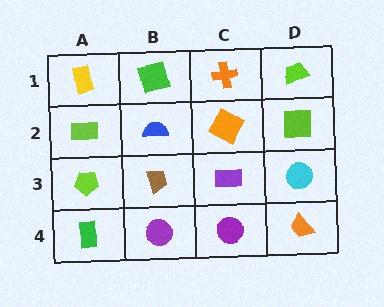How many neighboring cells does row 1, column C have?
3.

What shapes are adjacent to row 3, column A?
A lime rectangle (row 2, column A), a green rectangle (row 4, column A), a brown trapezoid (row 3, column B).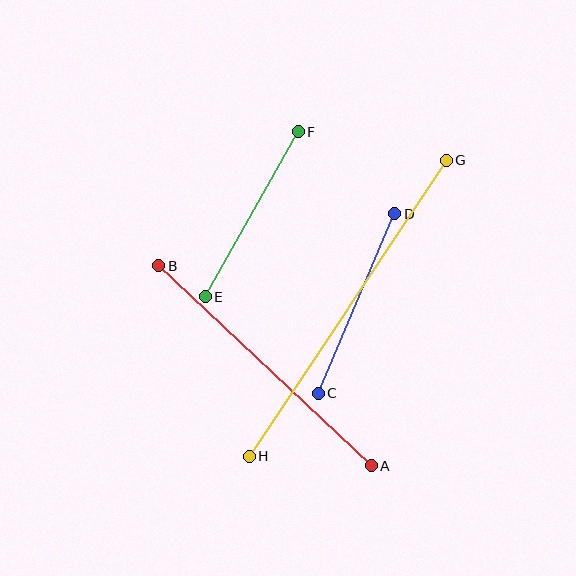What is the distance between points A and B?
The distance is approximately 292 pixels.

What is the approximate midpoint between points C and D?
The midpoint is at approximately (357, 303) pixels.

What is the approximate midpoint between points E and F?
The midpoint is at approximately (252, 214) pixels.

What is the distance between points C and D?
The distance is approximately 195 pixels.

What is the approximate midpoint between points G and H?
The midpoint is at approximately (348, 308) pixels.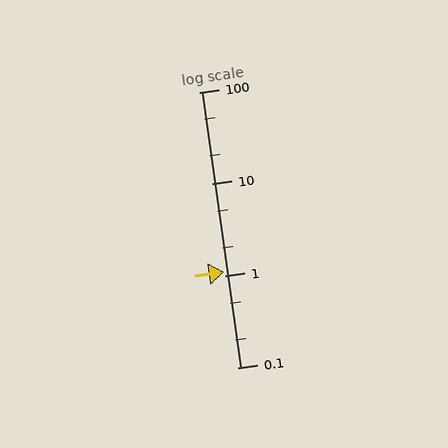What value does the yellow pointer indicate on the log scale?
The pointer indicates approximately 1.1.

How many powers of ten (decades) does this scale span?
The scale spans 3 decades, from 0.1 to 100.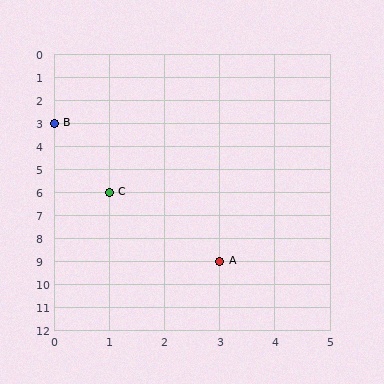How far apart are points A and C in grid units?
Points A and C are 2 columns and 3 rows apart (about 3.6 grid units diagonally).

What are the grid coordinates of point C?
Point C is at grid coordinates (1, 6).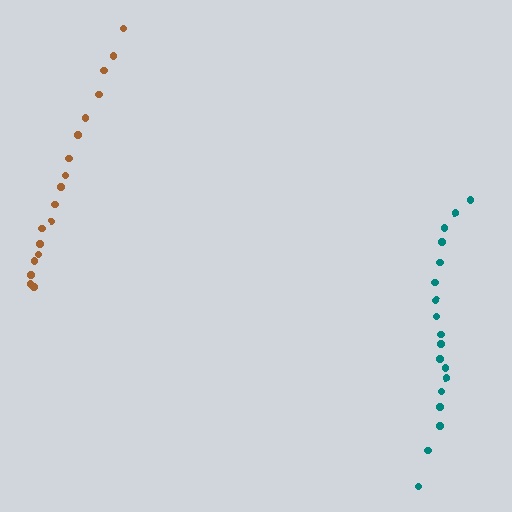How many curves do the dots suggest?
There are 2 distinct paths.